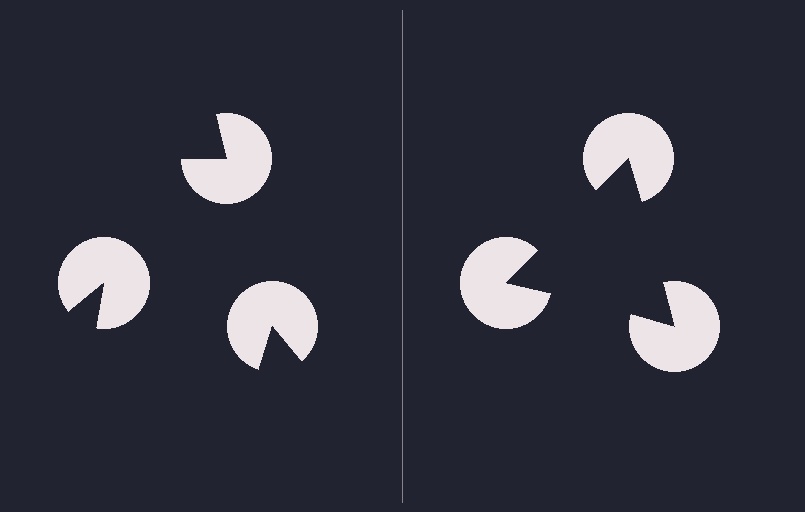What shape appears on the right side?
An illusory triangle.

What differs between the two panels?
The pac-man discs are positioned identically on both sides; only the wedge orientations differ. On the right they align to a triangle; on the left they are misaligned.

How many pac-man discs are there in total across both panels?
6 — 3 on each side.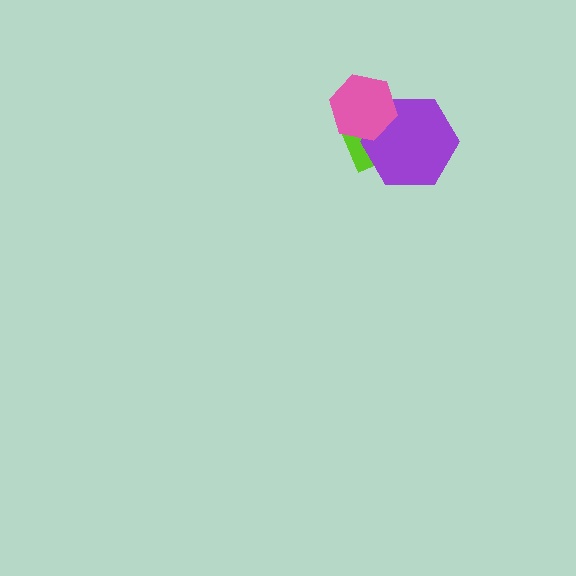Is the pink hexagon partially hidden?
No, no other shape covers it.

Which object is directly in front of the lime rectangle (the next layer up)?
The purple hexagon is directly in front of the lime rectangle.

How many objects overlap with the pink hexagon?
2 objects overlap with the pink hexagon.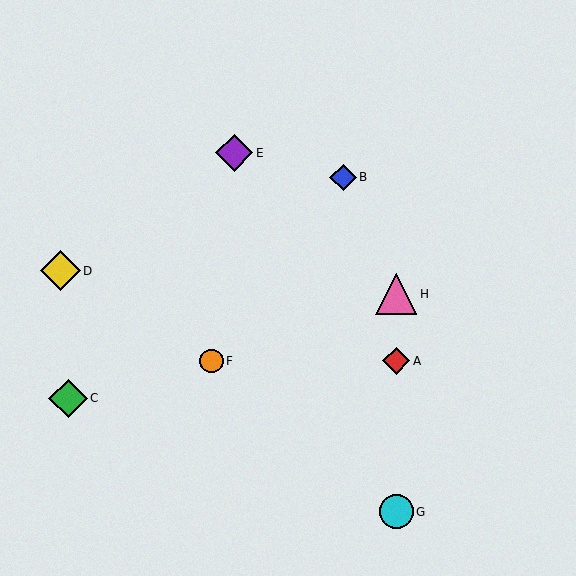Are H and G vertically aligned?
Yes, both are at x≈396.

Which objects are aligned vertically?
Objects A, G, H are aligned vertically.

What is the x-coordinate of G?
Object G is at x≈396.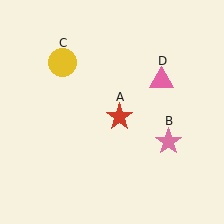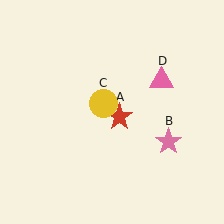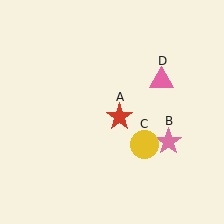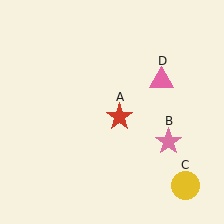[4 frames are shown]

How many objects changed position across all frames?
1 object changed position: yellow circle (object C).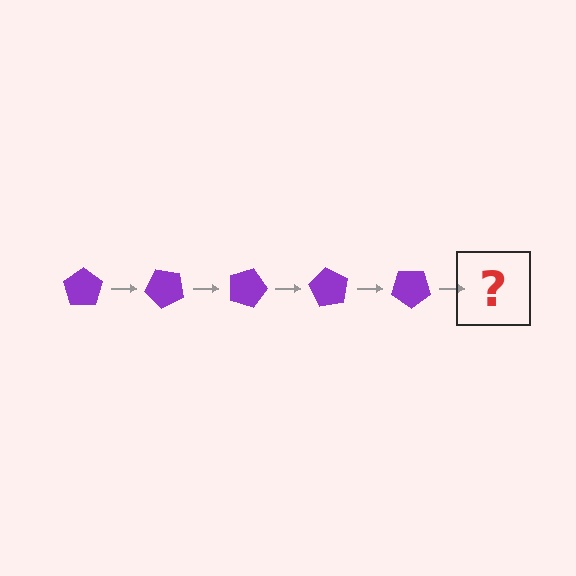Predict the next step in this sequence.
The next step is a purple pentagon rotated 225 degrees.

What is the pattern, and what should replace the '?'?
The pattern is that the pentagon rotates 45 degrees each step. The '?' should be a purple pentagon rotated 225 degrees.